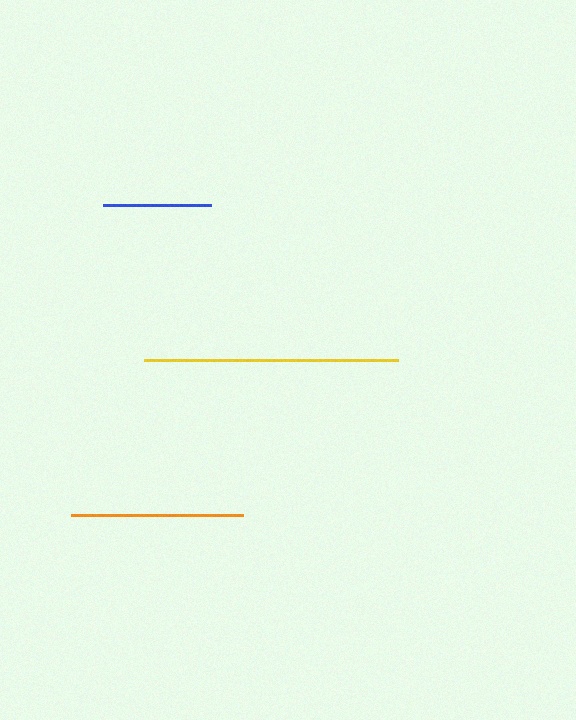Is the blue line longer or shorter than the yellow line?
The yellow line is longer than the blue line.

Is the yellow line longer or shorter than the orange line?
The yellow line is longer than the orange line.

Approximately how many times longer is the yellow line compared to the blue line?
The yellow line is approximately 2.4 times the length of the blue line.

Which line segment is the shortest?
The blue line is the shortest at approximately 108 pixels.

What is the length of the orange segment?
The orange segment is approximately 172 pixels long.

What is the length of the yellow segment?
The yellow segment is approximately 254 pixels long.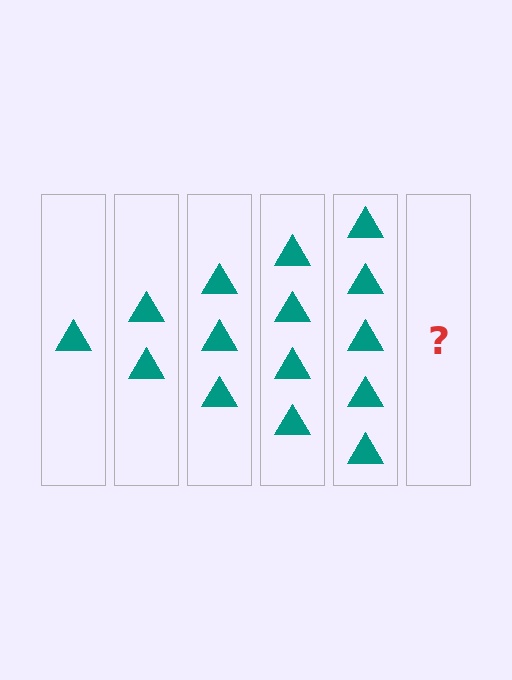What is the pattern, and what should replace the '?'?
The pattern is that each step adds one more triangle. The '?' should be 6 triangles.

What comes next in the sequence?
The next element should be 6 triangles.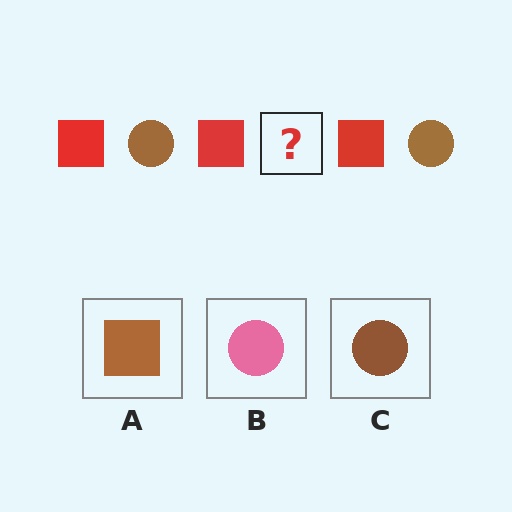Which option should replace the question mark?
Option C.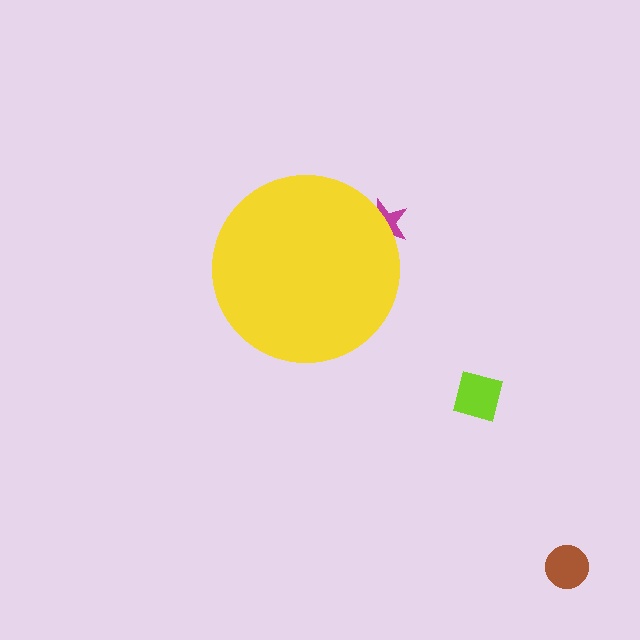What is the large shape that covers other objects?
A yellow circle.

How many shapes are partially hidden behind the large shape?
1 shape is partially hidden.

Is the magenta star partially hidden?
Yes, the magenta star is partially hidden behind the yellow circle.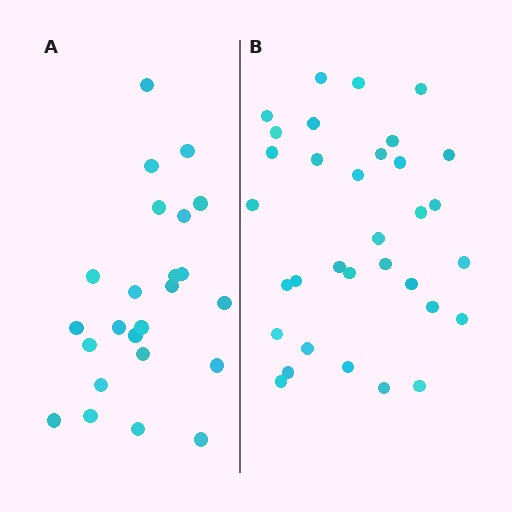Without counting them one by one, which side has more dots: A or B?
Region B (the right region) has more dots.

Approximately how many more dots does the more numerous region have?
Region B has roughly 8 or so more dots than region A.